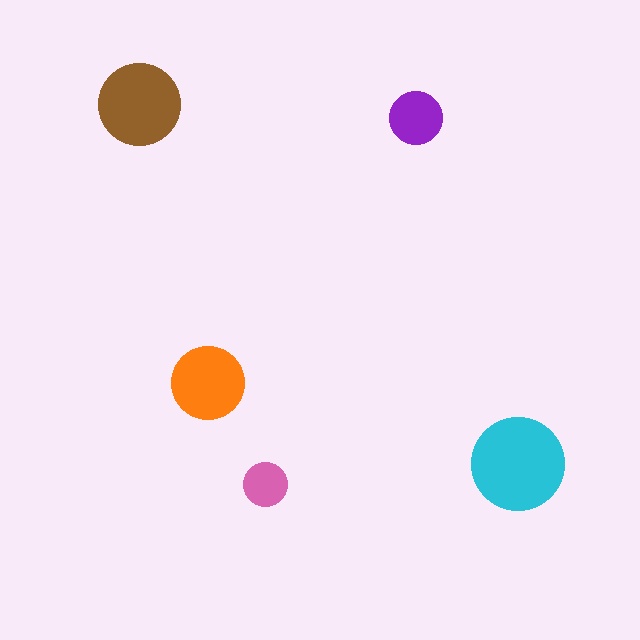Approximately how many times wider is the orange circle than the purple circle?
About 1.5 times wider.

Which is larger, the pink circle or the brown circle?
The brown one.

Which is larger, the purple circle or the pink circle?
The purple one.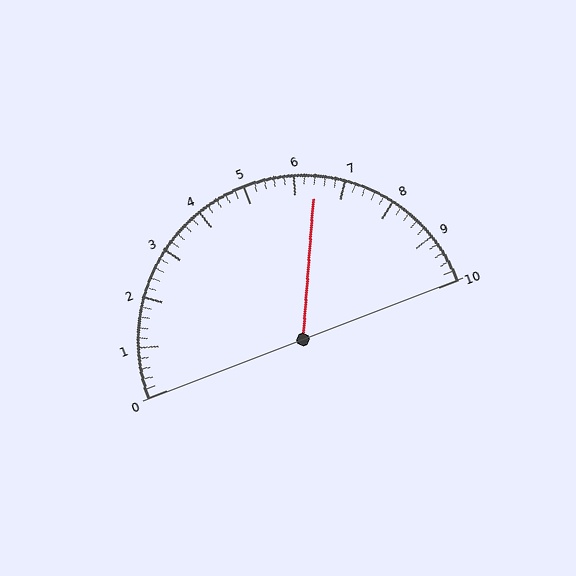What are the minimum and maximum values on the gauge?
The gauge ranges from 0 to 10.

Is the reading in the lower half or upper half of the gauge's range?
The reading is in the upper half of the range (0 to 10).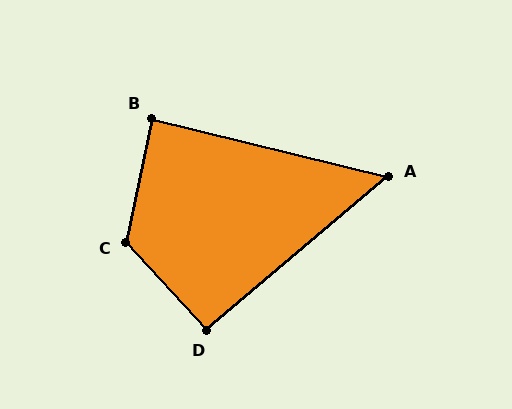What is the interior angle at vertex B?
Approximately 88 degrees (approximately right).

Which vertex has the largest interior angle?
C, at approximately 126 degrees.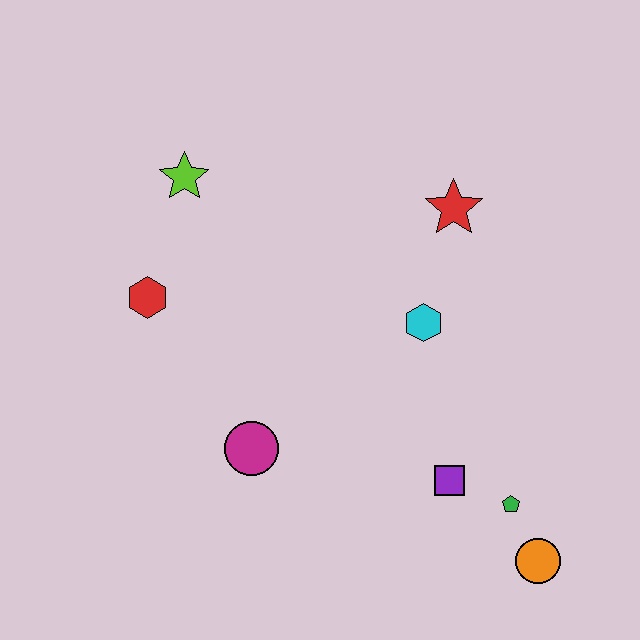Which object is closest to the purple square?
The green pentagon is closest to the purple square.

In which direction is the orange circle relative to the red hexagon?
The orange circle is to the right of the red hexagon.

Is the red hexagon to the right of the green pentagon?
No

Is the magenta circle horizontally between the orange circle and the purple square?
No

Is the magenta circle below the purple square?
No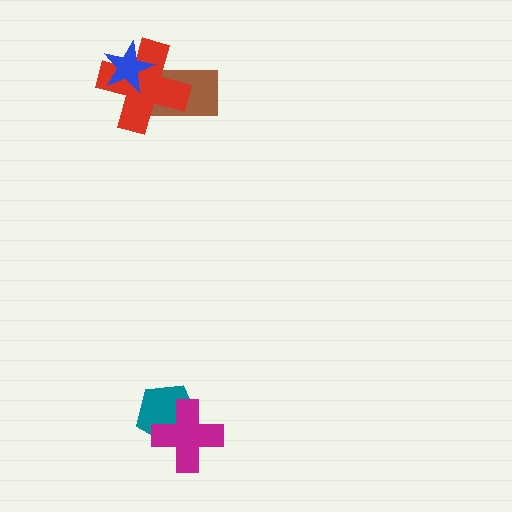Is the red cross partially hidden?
Yes, it is partially covered by another shape.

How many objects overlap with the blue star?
2 objects overlap with the blue star.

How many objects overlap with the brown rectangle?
2 objects overlap with the brown rectangle.